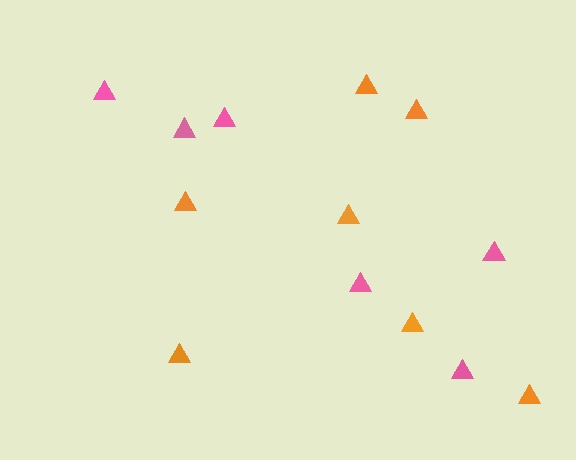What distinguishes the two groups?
There are 2 groups: one group of pink triangles (6) and one group of orange triangles (7).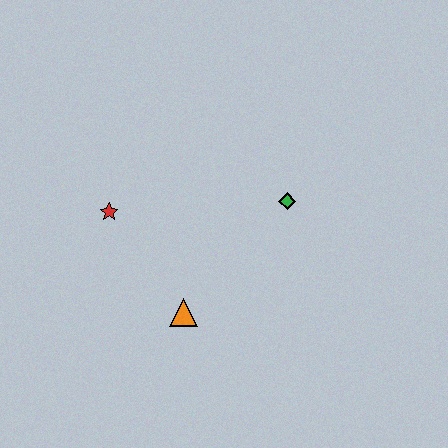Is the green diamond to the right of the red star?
Yes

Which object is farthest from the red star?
The green diamond is farthest from the red star.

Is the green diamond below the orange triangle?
No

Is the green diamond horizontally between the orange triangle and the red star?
No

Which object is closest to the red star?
The orange triangle is closest to the red star.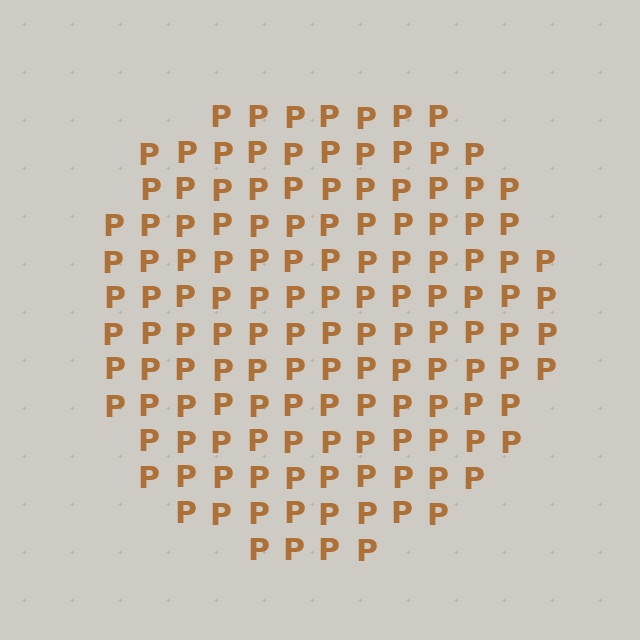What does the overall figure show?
The overall figure shows a circle.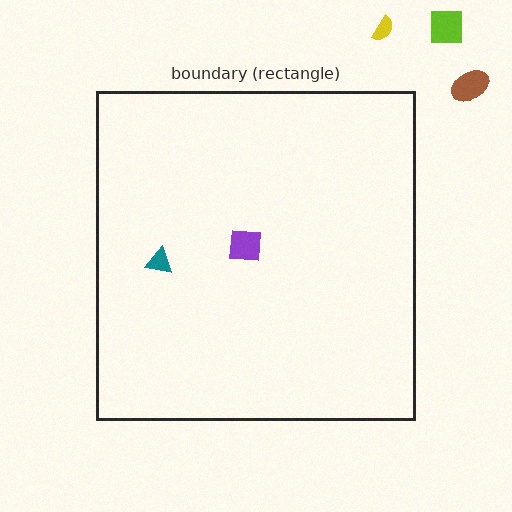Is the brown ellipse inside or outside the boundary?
Outside.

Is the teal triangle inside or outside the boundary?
Inside.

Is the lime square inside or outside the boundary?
Outside.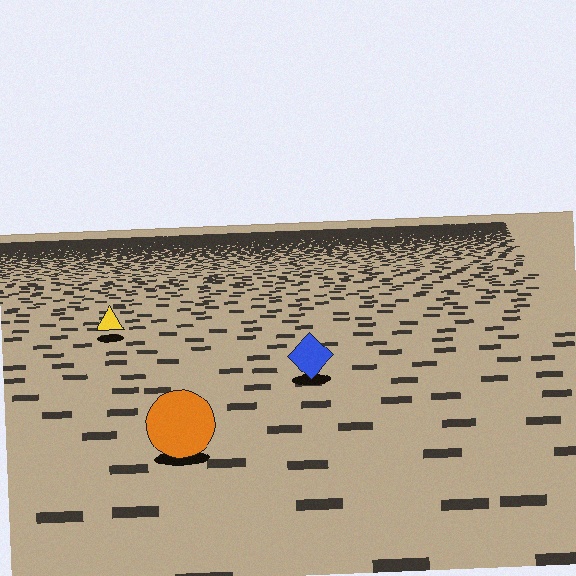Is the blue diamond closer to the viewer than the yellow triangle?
Yes. The blue diamond is closer — you can tell from the texture gradient: the ground texture is coarser near it.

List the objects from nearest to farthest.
From nearest to farthest: the orange circle, the blue diamond, the yellow triangle.